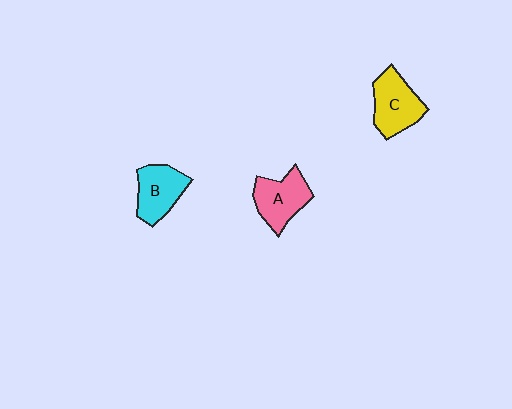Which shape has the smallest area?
Shape B (cyan).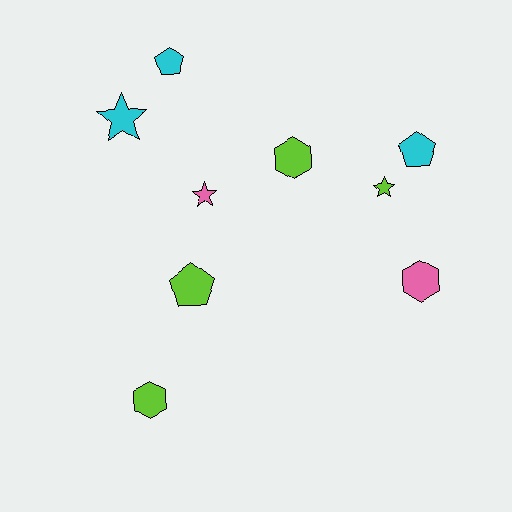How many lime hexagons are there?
There are 2 lime hexagons.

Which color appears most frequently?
Lime, with 4 objects.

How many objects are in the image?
There are 9 objects.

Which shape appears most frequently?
Hexagon, with 3 objects.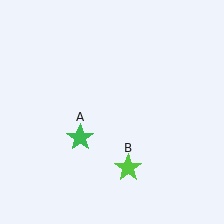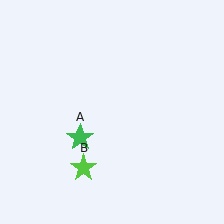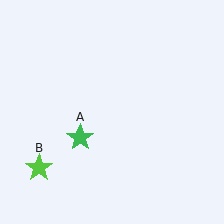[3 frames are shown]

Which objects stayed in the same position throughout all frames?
Green star (object A) remained stationary.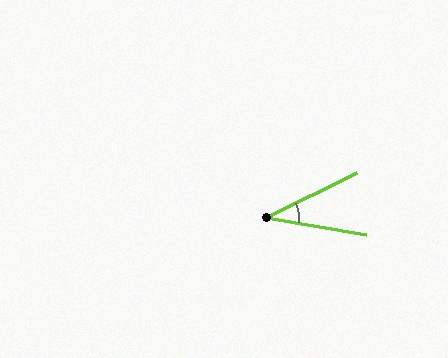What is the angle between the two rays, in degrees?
Approximately 36 degrees.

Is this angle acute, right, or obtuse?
It is acute.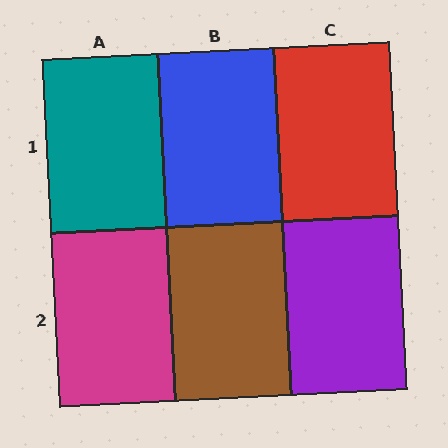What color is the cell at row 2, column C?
Purple.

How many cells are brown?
1 cell is brown.